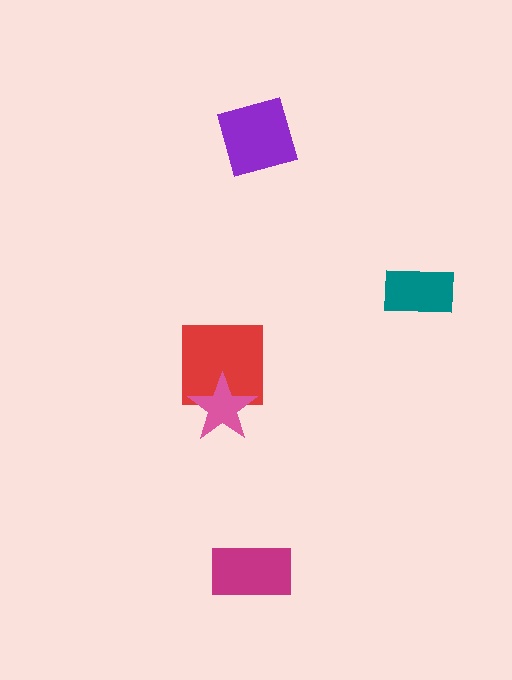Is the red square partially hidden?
Yes, it is partially covered by another shape.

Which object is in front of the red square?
The pink star is in front of the red square.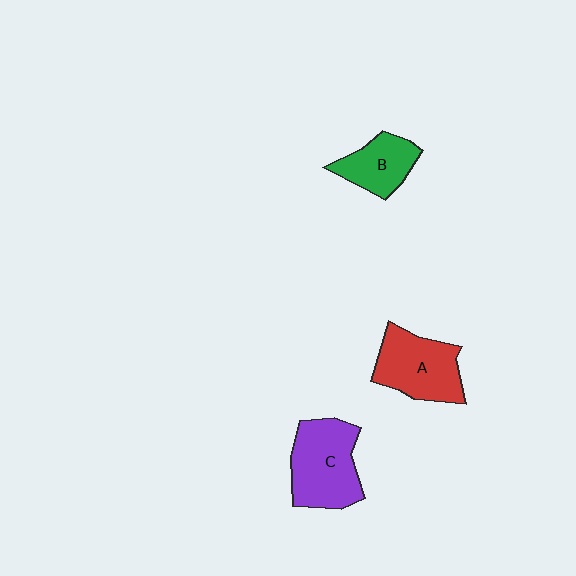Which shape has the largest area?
Shape C (purple).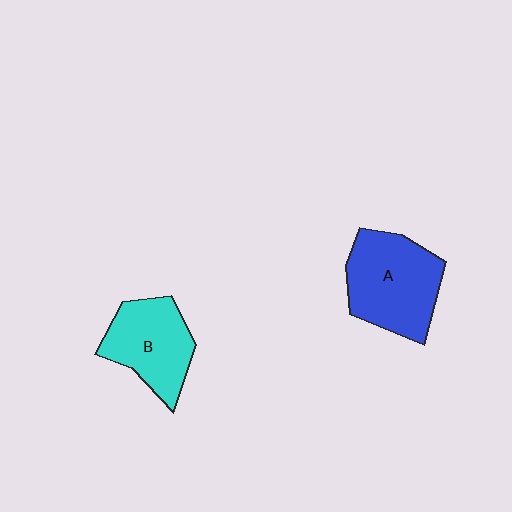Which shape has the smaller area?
Shape B (cyan).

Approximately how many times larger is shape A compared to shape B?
Approximately 1.2 times.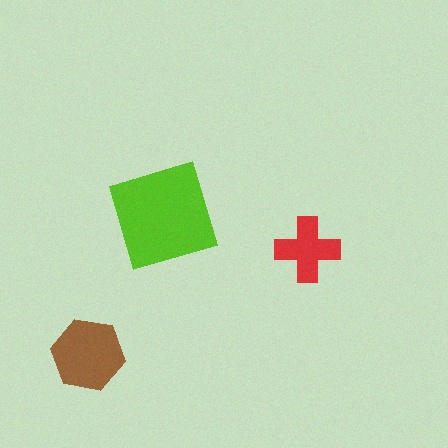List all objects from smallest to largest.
The red cross, the brown hexagon, the lime diamond.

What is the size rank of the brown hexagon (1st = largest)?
2nd.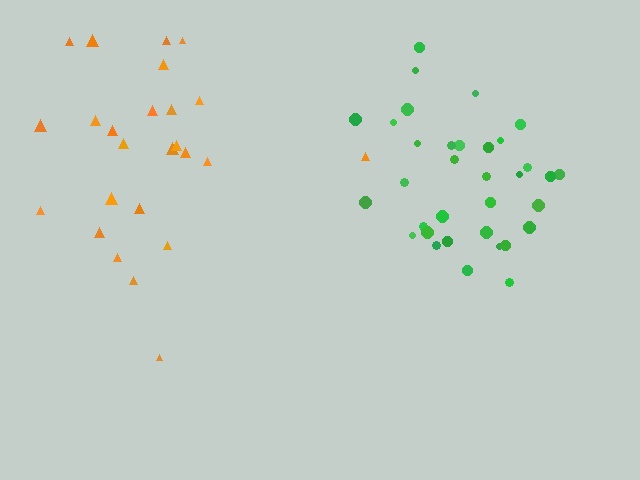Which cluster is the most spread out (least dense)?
Orange.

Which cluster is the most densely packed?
Green.